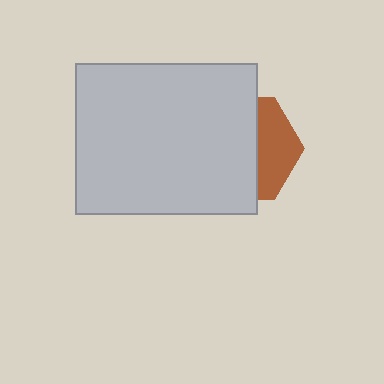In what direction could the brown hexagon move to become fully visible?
The brown hexagon could move right. That would shift it out from behind the light gray rectangle entirely.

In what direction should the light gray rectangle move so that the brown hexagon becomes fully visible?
The light gray rectangle should move left. That is the shortest direction to clear the overlap and leave the brown hexagon fully visible.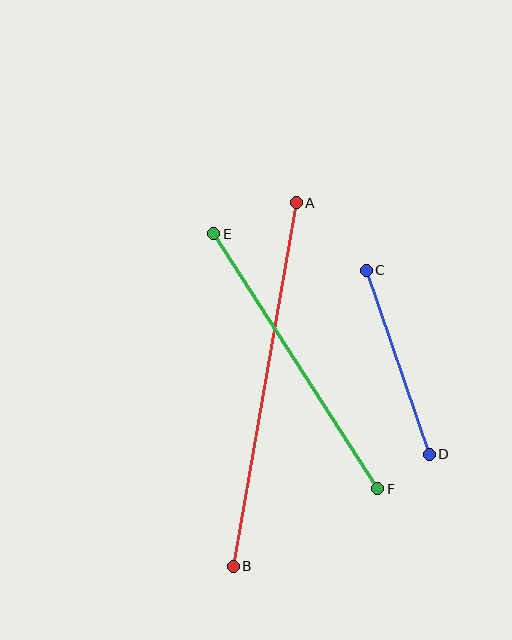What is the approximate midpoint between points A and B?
The midpoint is at approximately (265, 385) pixels.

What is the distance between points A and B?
The distance is approximately 369 pixels.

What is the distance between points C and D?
The distance is approximately 194 pixels.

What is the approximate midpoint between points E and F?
The midpoint is at approximately (296, 361) pixels.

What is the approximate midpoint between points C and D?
The midpoint is at approximately (398, 362) pixels.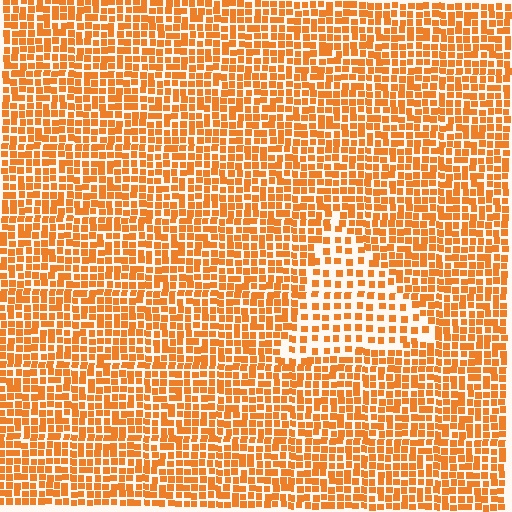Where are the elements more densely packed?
The elements are more densely packed outside the triangle boundary.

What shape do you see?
I see a triangle.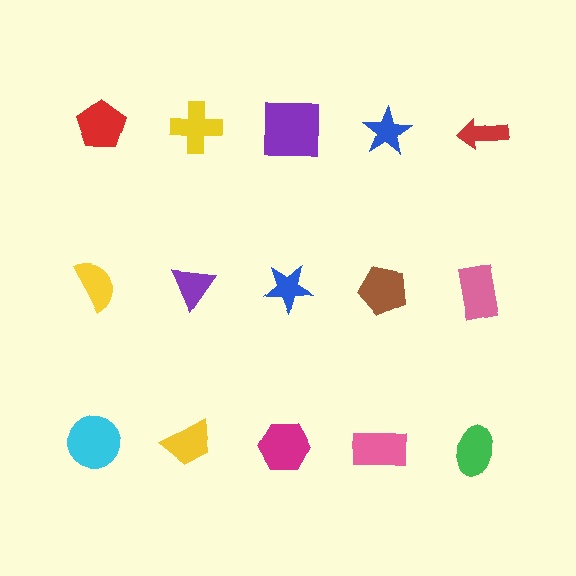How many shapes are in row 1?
5 shapes.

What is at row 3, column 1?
A cyan circle.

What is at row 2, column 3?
A blue star.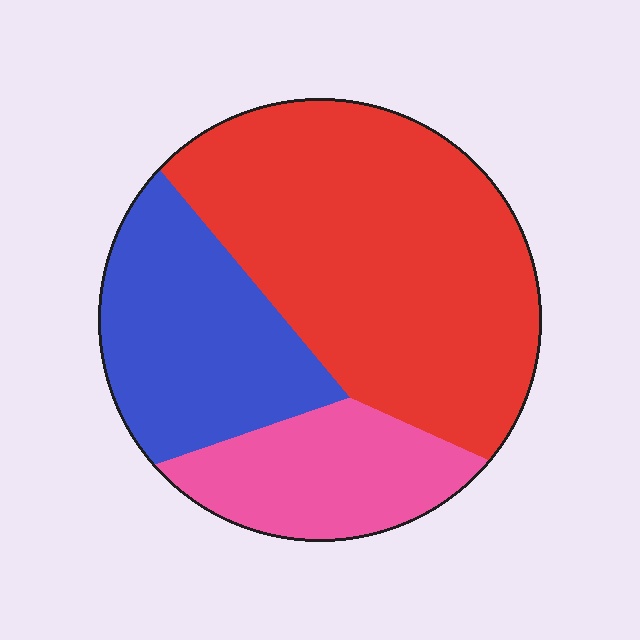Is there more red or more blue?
Red.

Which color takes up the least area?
Pink, at roughly 20%.